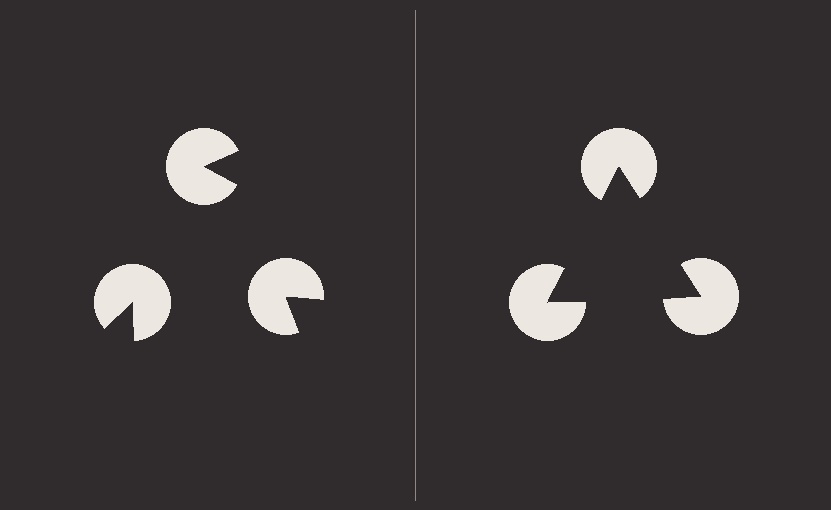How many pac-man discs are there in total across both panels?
6 — 3 on each side.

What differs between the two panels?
The pac-man discs are positioned identically on both sides; only the wedge orientations differ. On the right they align to a triangle; on the left they are misaligned.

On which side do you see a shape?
An illusory triangle appears on the right side. On the left side the wedge cuts are rotated, so no coherent shape forms.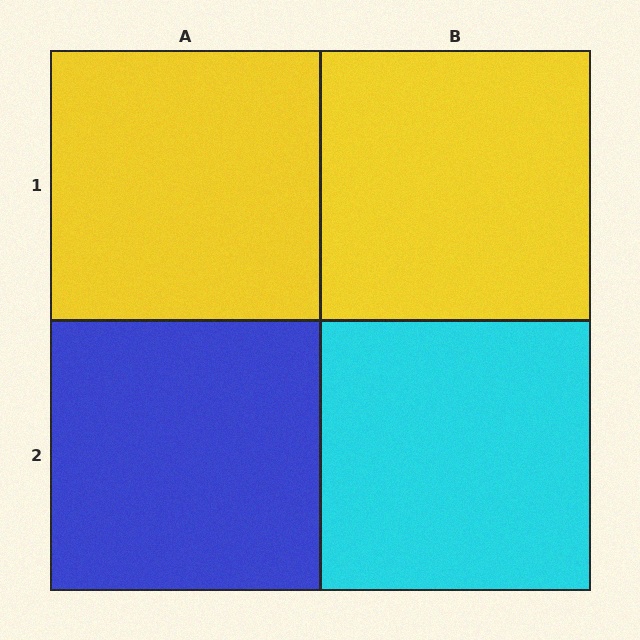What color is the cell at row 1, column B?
Yellow.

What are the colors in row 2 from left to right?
Blue, cyan.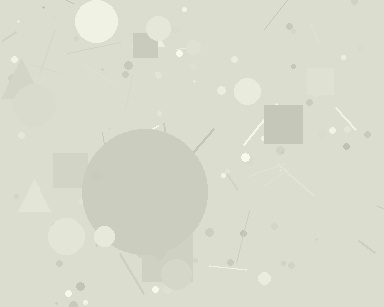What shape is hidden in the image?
A circle is hidden in the image.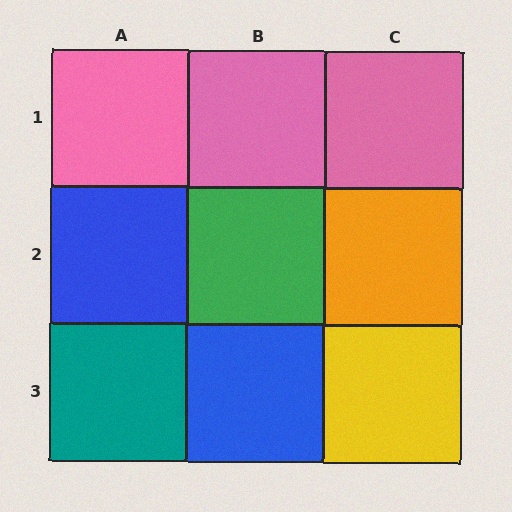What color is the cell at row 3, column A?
Teal.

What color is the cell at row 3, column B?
Blue.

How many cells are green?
1 cell is green.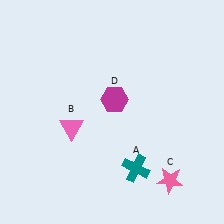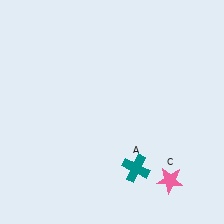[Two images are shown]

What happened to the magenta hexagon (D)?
The magenta hexagon (D) was removed in Image 2. It was in the top-right area of Image 1.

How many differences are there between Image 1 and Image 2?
There are 2 differences between the two images.